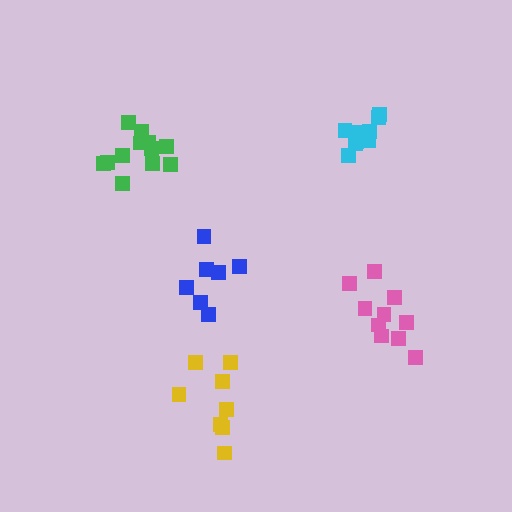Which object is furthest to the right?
The pink cluster is rightmost.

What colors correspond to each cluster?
The clusters are colored: cyan, pink, green, blue, yellow.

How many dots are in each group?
Group 1: 9 dots, Group 2: 10 dots, Group 3: 13 dots, Group 4: 7 dots, Group 5: 9 dots (48 total).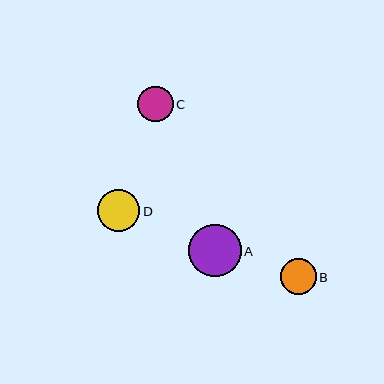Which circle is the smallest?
Circle B is the smallest with a size of approximately 35 pixels.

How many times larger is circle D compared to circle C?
Circle D is approximately 1.2 times the size of circle C.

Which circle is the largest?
Circle A is the largest with a size of approximately 52 pixels.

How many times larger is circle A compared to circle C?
Circle A is approximately 1.5 times the size of circle C.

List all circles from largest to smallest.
From largest to smallest: A, D, C, B.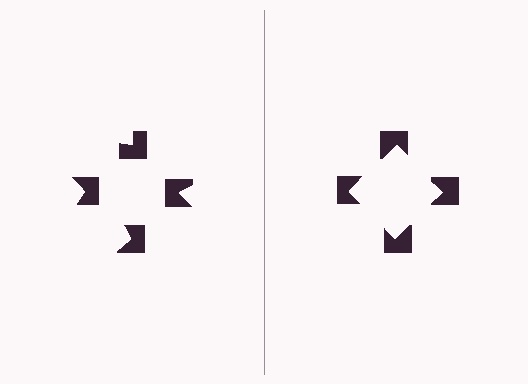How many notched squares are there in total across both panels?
8 — 4 on each side.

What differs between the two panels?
The notched squares are positioned identically on both sides; only the wedge orientations differ. On the right they align to a square; on the left they are misaligned.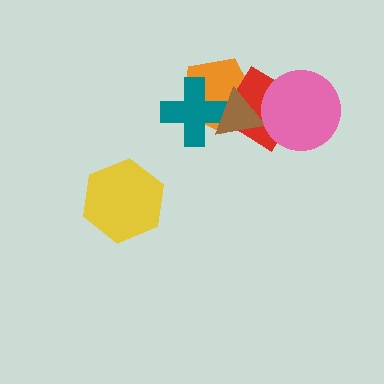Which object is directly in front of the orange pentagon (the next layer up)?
The red diamond is directly in front of the orange pentagon.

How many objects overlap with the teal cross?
3 objects overlap with the teal cross.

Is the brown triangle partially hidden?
No, no other shape covers it.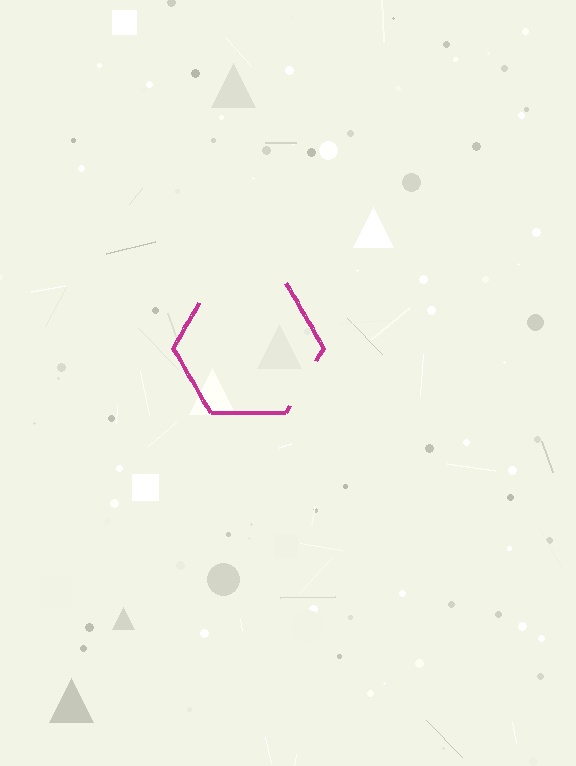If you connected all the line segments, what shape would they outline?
They would outline a hexagon.